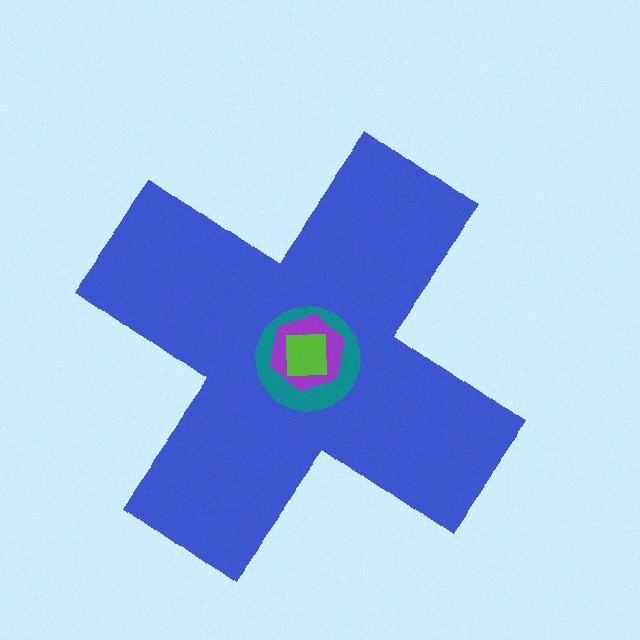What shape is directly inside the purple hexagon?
The lime square.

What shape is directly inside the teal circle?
The purple hexagon.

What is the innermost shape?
The lime square.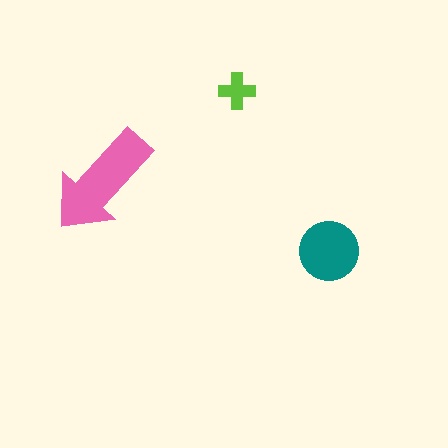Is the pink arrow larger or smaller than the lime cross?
Larger.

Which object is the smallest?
The lime cross.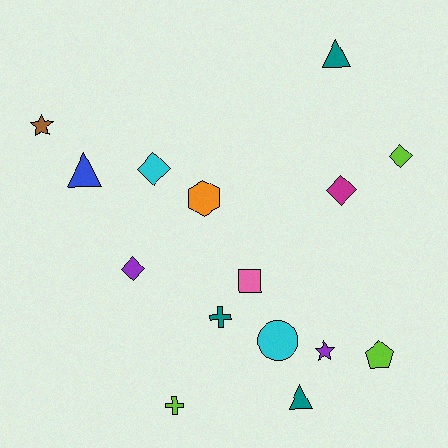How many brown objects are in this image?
There is 1 brown object.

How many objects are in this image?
There are 15 objects.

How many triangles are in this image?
There are 3 triangles.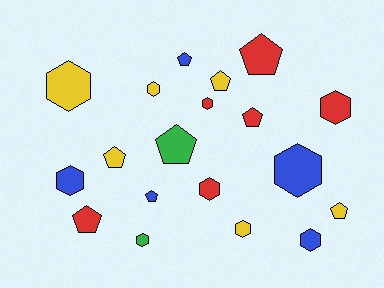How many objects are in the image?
There are 19 objects.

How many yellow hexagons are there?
There are 3 yellow hexagons.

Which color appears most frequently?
Yellow, with 6 objects.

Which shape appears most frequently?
Hexagon, with 10 objects.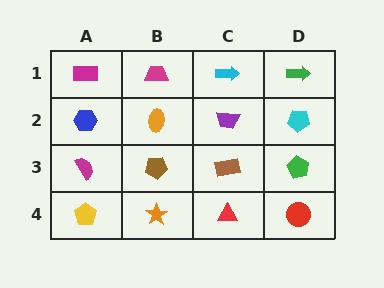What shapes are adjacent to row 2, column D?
A green arrow (row 1, column D), a green pentagon (row 3, column D), a purple trapezoid (row 2, column C).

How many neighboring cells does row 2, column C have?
4.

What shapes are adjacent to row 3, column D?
A cyan pentagon (row 2, column D), a red circle (row 4, column D), a brown rectangle (row 3, column C).